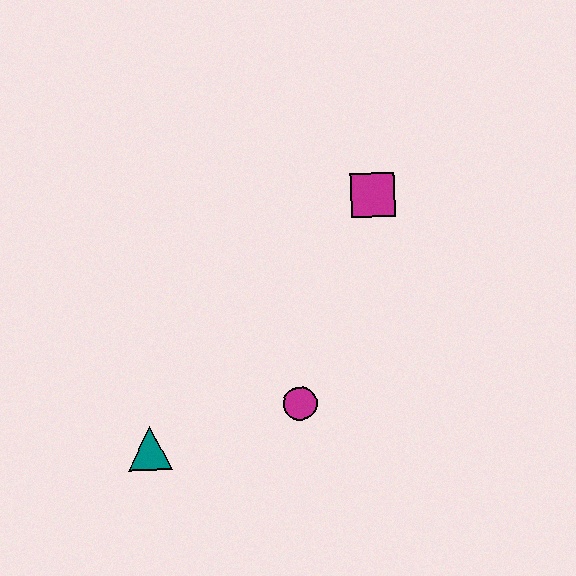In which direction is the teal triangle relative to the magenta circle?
The teal triangle is to the left of the magenta circle.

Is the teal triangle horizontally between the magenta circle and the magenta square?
No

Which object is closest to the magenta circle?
The teal triangle is closest to the magenta circle.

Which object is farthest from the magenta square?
The teal triangle is farthest from the magenta square.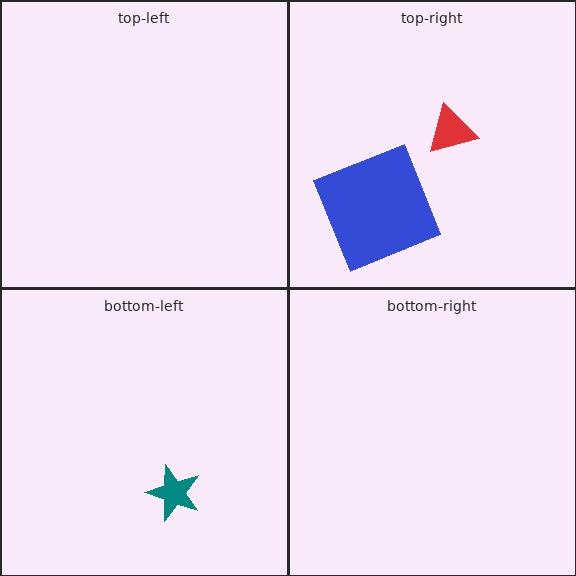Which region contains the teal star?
The bottom-left region.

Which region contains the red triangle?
The top-right region.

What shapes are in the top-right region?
The blue square, the red triangle.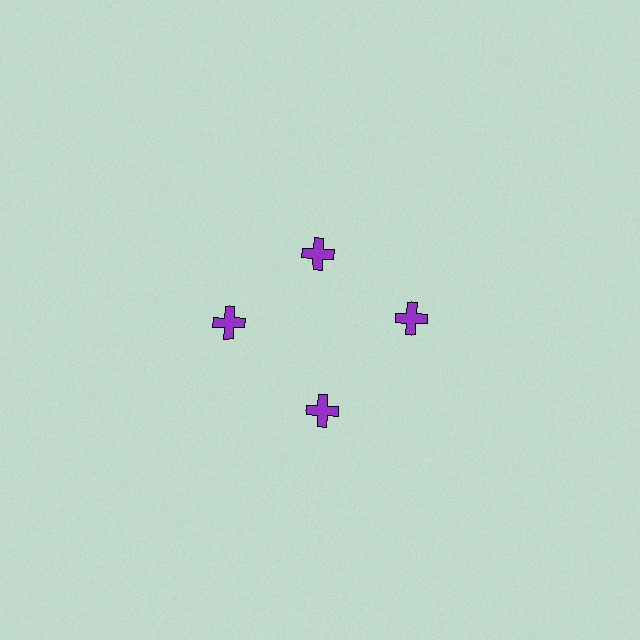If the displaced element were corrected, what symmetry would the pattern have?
It would have 4-fold rotational symmetry — the pattern would map onto itself every 90 degrees.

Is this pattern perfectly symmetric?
No. The 4 purple crosses are arranged in a ring, but one element near the 12 o'clock position is pulled inward toward the center, breaking the 4-fold rotational symmetry.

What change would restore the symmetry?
The symmetry would be restored by moving it outward, back onto the ring so that all 4 crosses sit at equal angles and equal distance from the center.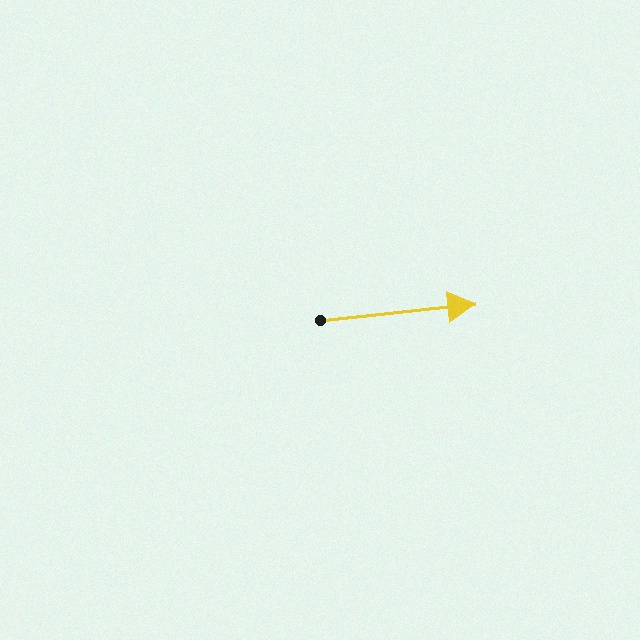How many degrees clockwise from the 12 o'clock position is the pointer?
Approximately 84 degrees.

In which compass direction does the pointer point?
East.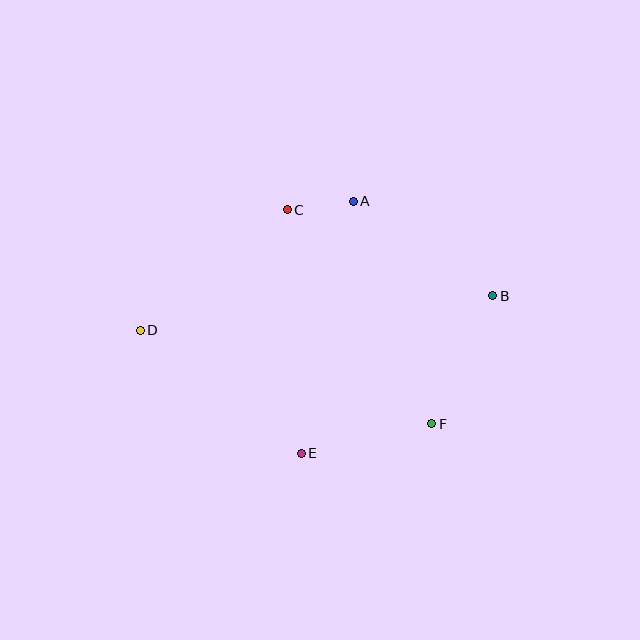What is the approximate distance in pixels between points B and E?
The distance between B and E is approximately 248 pixels.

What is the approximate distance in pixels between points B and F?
The distance between B and F is approximately 142 pixels.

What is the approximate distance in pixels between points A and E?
The distance between A and E is approximately 257 pixels.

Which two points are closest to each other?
Points A and C are closest to each other.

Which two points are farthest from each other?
Points B and D are farthest from each other.